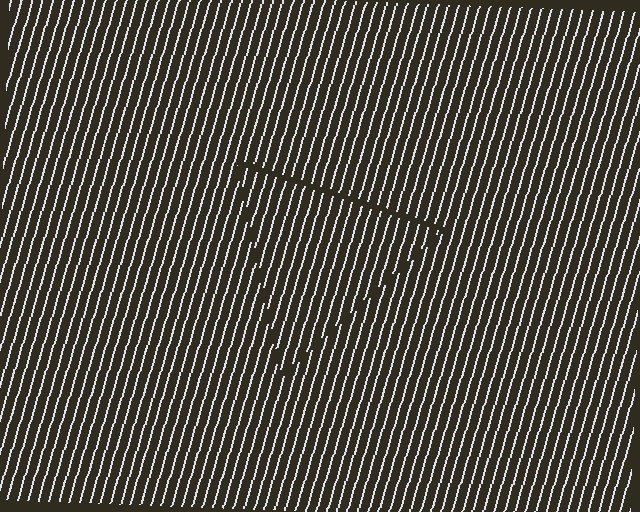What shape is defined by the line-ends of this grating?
An illusory triangle. The interior of the shape contains the same grating, shifted by half a period — the contour is defined by the phase discontinuity where line-ends from the inner and outer gratings abut.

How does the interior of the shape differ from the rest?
The interior of the shape contains the same grating, shifted by half a period — the contour is defined by the phase discontinuity where line-ends from the inner and outer gratings abut.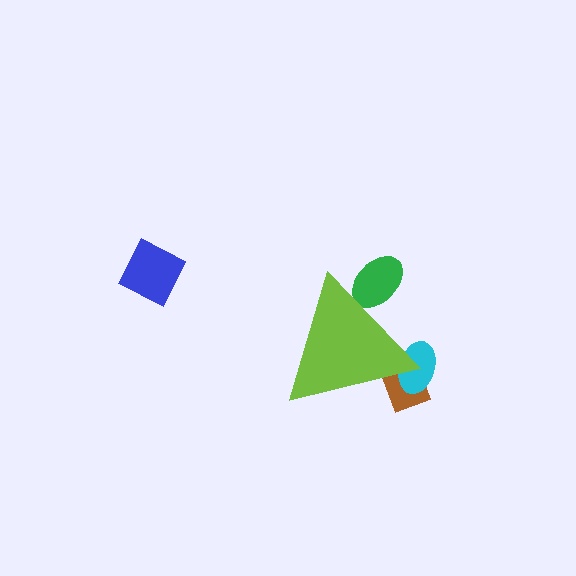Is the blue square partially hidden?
No, the blue square is fully visible.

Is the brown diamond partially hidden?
Yes, the brown diamond is partially hidden behind the lime triangle.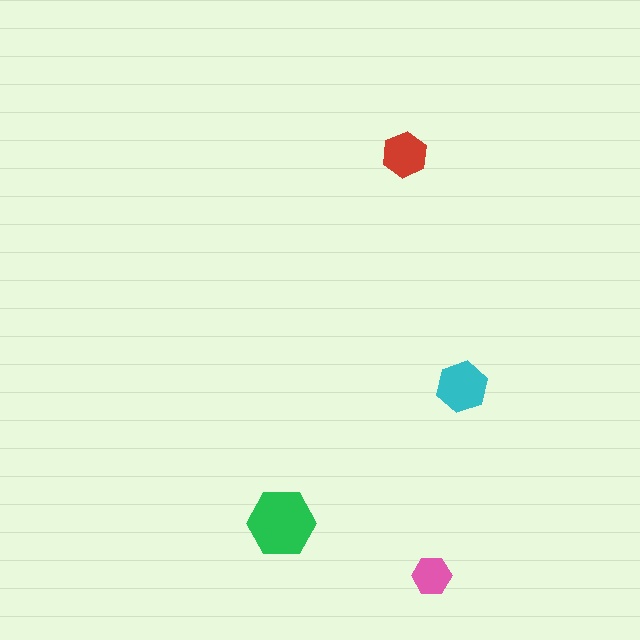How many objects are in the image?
There are 4 objects in the image.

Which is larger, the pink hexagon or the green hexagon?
The green one.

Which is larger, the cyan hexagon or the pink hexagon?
The cyan one.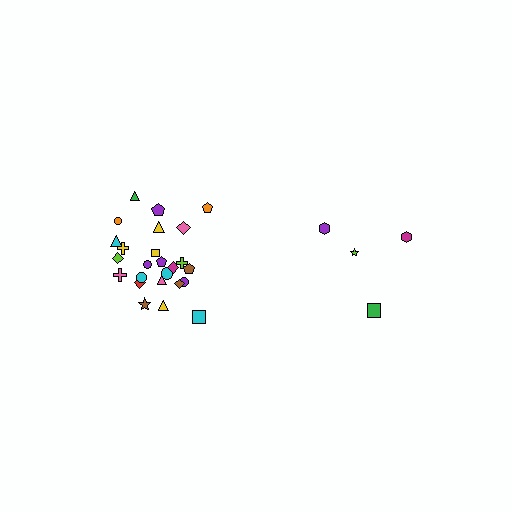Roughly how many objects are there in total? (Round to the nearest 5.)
Roughly 30 objects in total.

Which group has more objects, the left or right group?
The left group.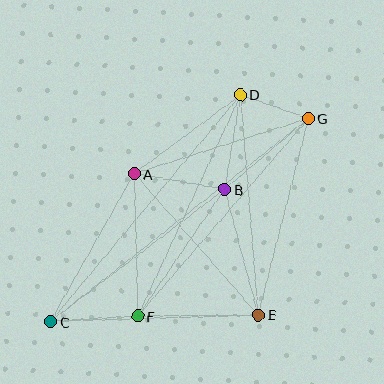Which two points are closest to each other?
Points D and G are closest to each other.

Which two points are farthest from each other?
Points C and G are farthest from each other.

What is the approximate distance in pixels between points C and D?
The distance between C and D is approximately 296 pixels.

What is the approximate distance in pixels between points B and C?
The distance between B and C is approximately 219 pixels.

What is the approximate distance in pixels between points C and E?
The distance between C and E is approximately 208 pixels.